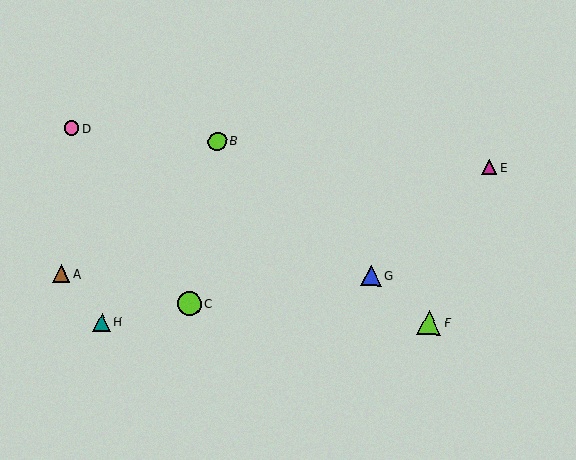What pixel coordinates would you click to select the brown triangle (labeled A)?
Click at (62, 274) to select the brown triangle A.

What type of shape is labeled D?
Shape D is a pink circle.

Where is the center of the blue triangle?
The center of the blue triangle is at (371, 276).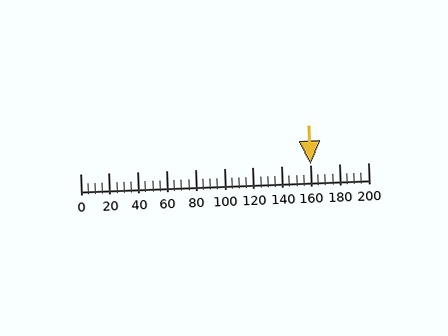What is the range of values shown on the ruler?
The ruler shows values from 0 to 200.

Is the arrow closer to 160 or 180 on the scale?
The arrow is closer to 160.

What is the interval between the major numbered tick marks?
The major tick marks are spaced 20 units apart.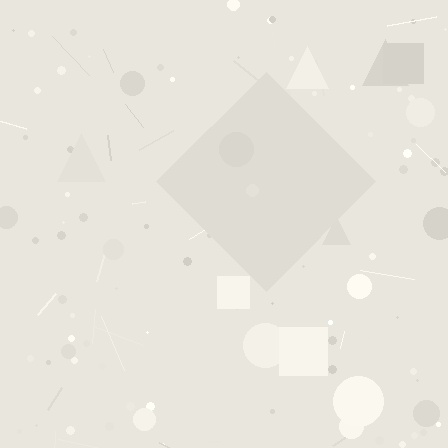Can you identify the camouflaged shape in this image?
The camouflaged shape is a diamond.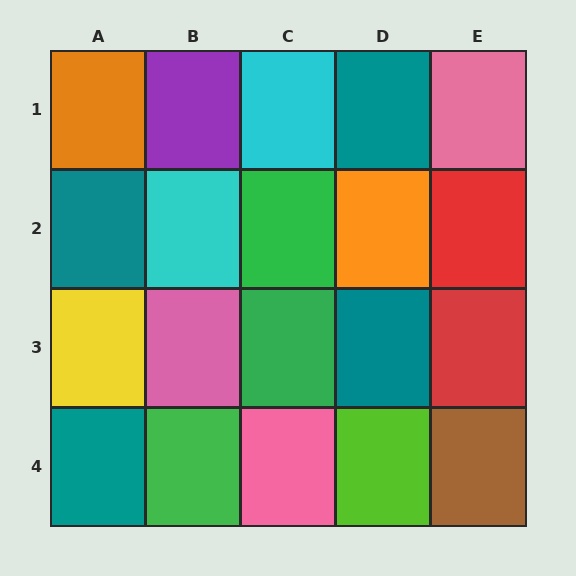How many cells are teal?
4 cells are teal.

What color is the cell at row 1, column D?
Teal.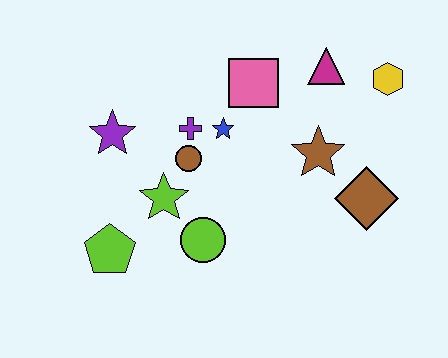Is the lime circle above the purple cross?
No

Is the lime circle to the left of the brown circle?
No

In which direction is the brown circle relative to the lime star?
The brown circle is above the lime star.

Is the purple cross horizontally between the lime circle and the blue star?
No